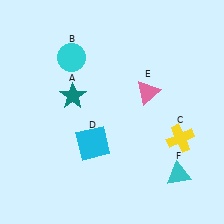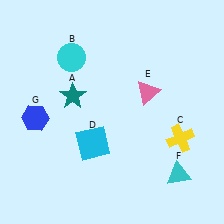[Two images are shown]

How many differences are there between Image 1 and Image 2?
There is 1 difference between the two images.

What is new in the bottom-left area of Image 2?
A blue hexagon (G) was added in the bottom-left area of Image 2.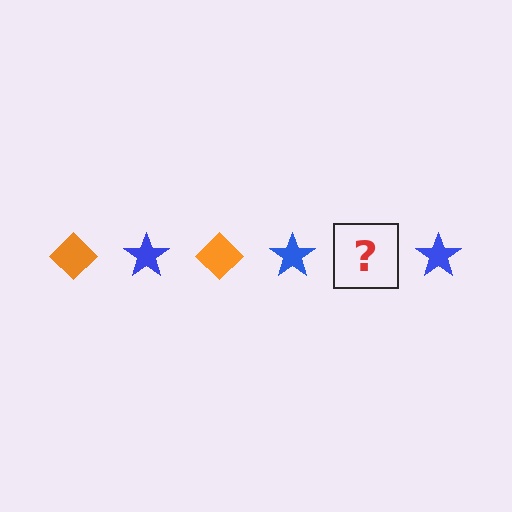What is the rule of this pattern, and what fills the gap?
The rule is that the pattern alternates between orange diamond and blue star. The gap should be filled with an orange diamond.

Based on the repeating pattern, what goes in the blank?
The blank should be an orange diamond.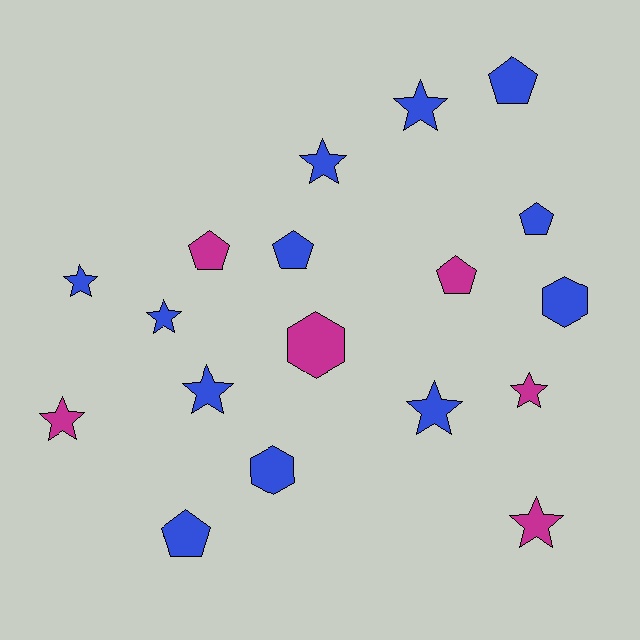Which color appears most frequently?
Blue, with 12 objects.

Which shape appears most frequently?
Star, with 9 objects.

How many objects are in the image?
There are 18 objects.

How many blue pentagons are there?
There are 4 blue pentagons.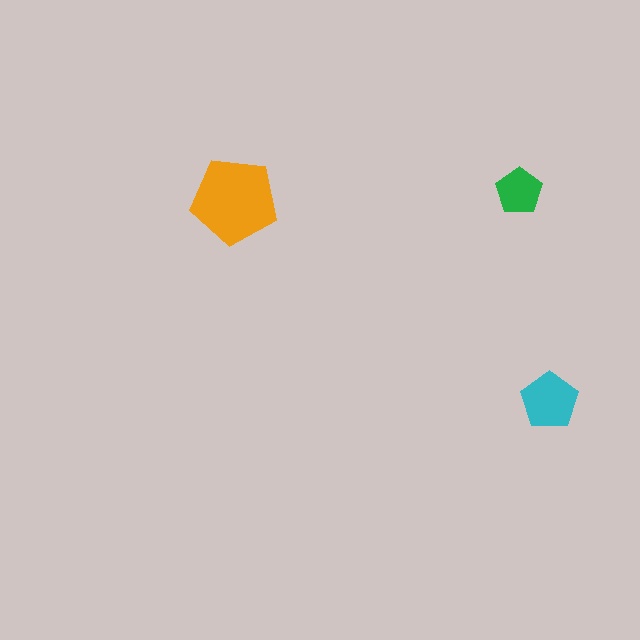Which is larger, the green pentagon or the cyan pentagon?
The cyan one.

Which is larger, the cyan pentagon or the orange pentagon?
The orange one.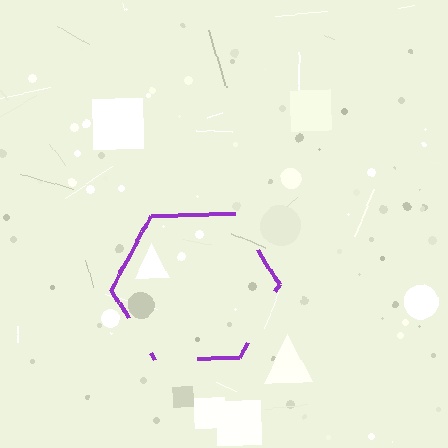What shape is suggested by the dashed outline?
The dashed outline suggests a hexagon.